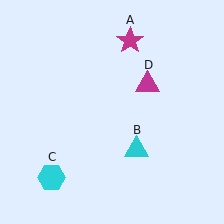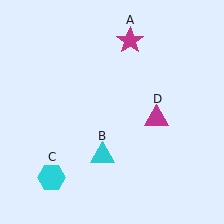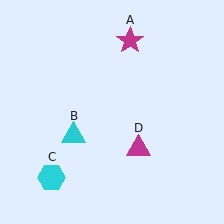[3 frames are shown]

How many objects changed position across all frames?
2 objects changed position: cyan triangle (object B), magenta triangle (object D).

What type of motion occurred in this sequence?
The cyan triangle (object B), magenta triangle (object D) rotated clockwise around the center of the scene.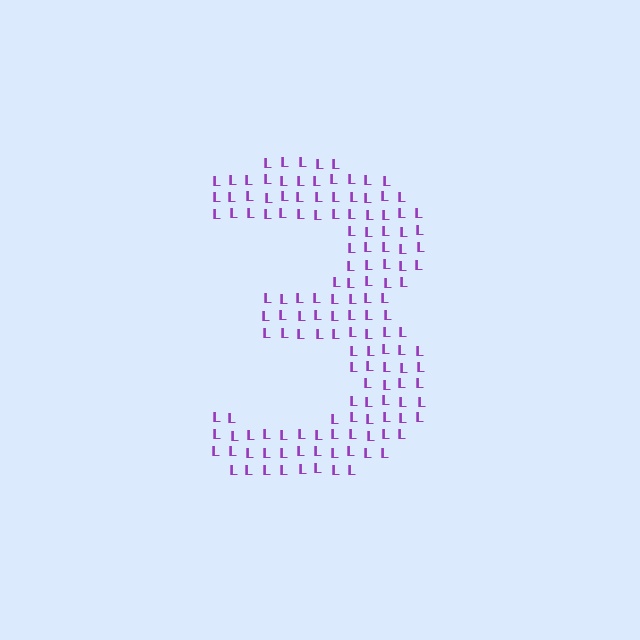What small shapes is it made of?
It is made of small letter L's.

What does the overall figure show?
The overall figure shows the digit 3.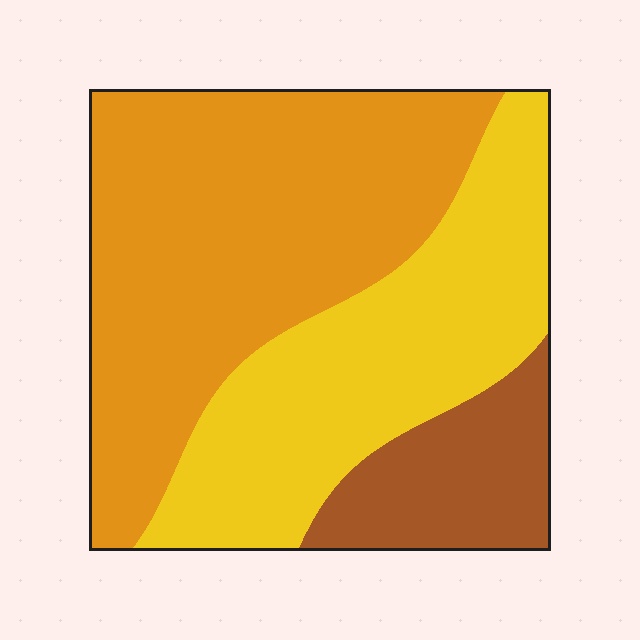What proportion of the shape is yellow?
Yellow takes up between a third and a half of the shape.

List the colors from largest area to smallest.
From largest to smallest: orange, yellow, brown.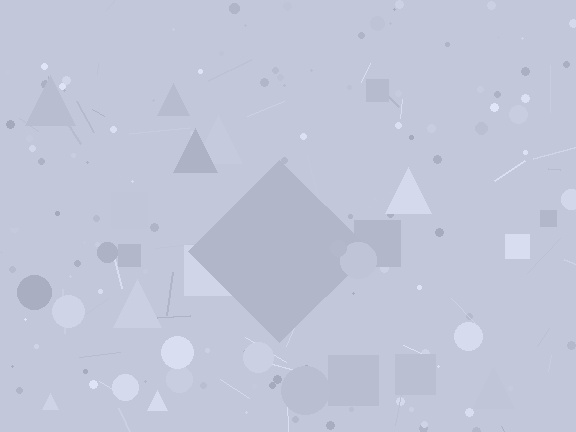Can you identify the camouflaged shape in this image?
The camouflaged shape is a diamond.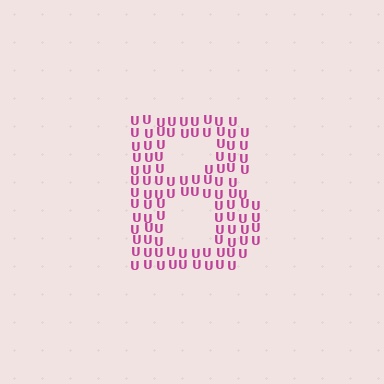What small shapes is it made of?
It is made of small letter U's.